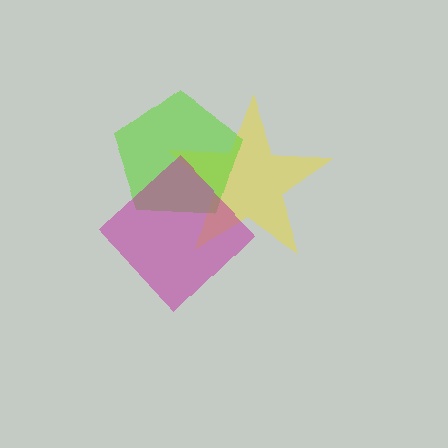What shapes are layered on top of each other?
The layered shapes are: a yellow star, a lime pentagon, a magenta diamond.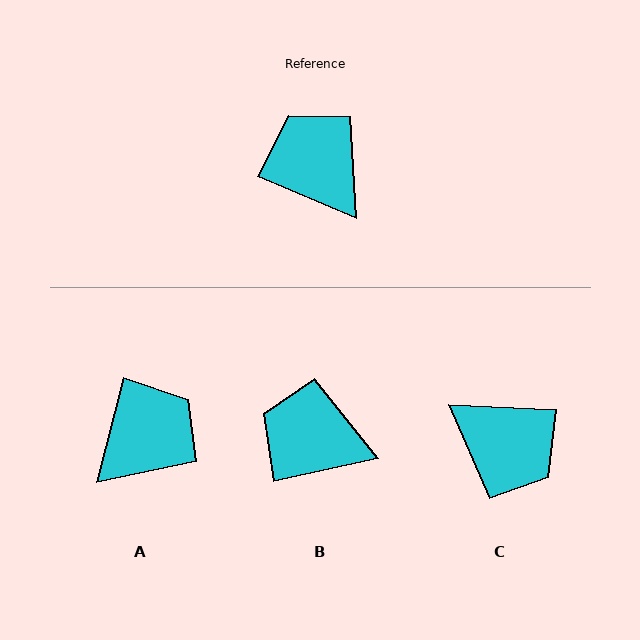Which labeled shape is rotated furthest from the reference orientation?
C, about 160 degrees away.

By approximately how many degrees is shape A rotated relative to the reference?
Approximately 82 degrees clockwise.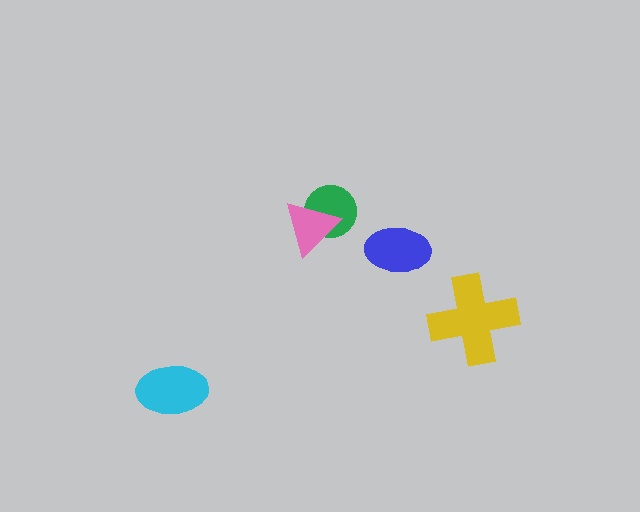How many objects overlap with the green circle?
1 object overlaps with the green circle.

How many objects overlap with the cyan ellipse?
0 objects overlap with the cyan ellipse.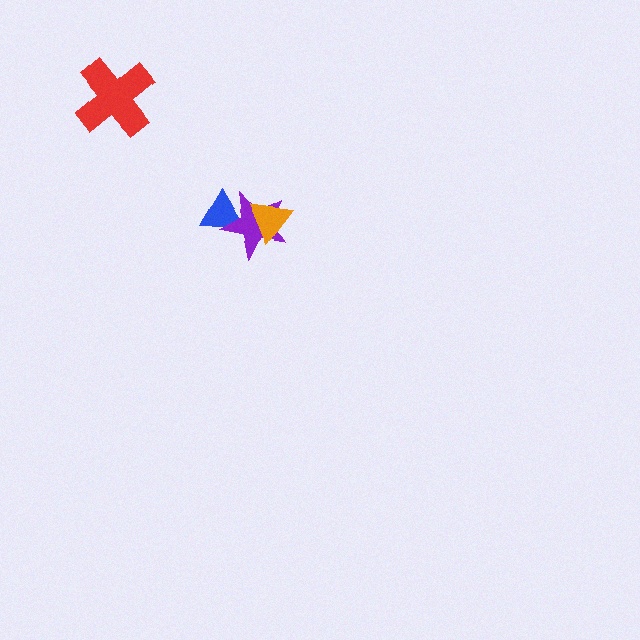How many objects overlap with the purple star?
2 objects overlap with the purple star.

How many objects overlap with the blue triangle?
1 object overlaps with the blue triangle.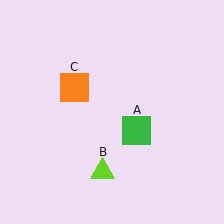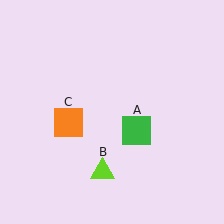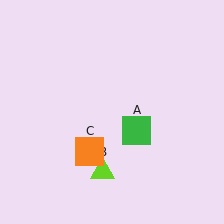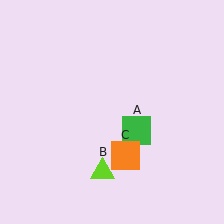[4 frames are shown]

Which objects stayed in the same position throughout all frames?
Green square (object A) and lime triangle (object B) remained stationary.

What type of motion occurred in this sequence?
The orange square (object C) rotated counterclockwise around the center of the scene.